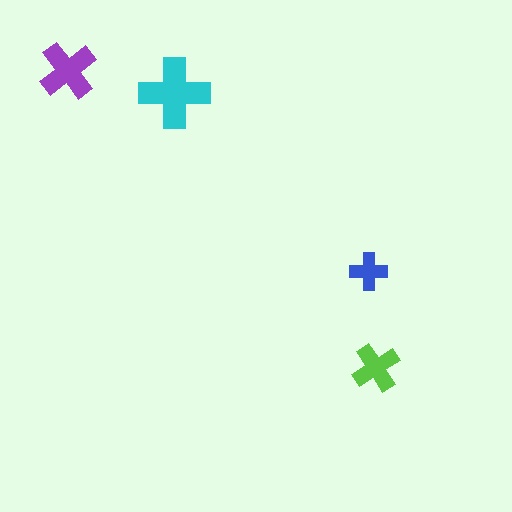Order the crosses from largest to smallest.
the cyan one, the purple one, the lime one, the blue one.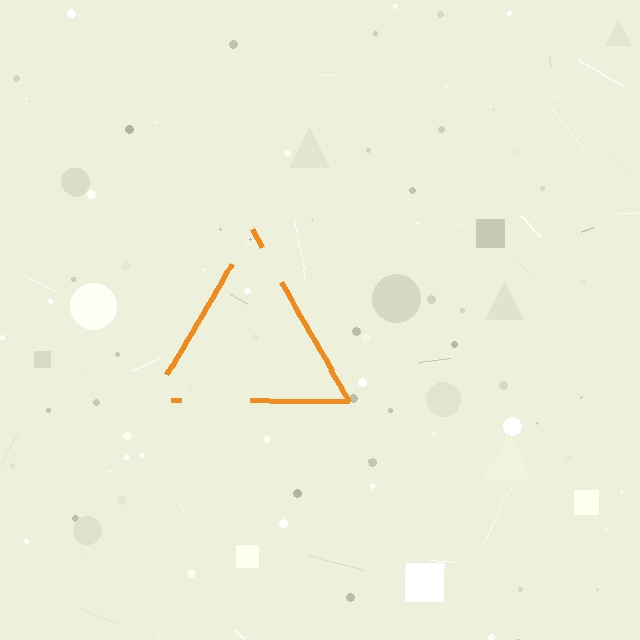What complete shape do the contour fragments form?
The contour fragments form a triangle.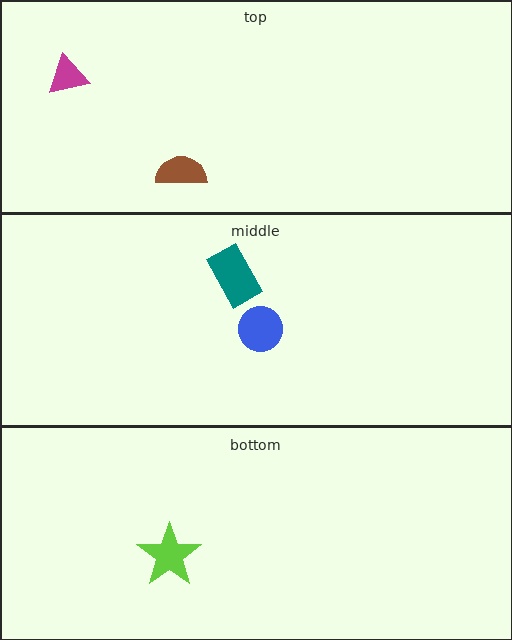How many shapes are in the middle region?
2.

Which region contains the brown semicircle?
The top region.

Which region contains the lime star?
The bottom region.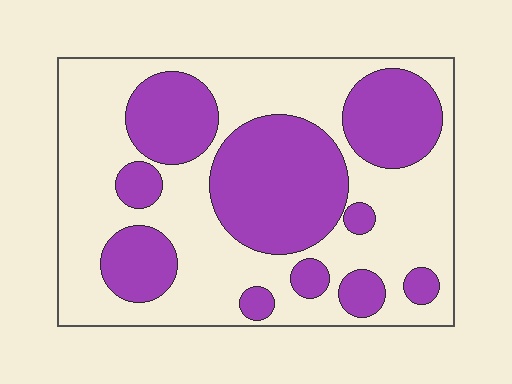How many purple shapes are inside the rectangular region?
10.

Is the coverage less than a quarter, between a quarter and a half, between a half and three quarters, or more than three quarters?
Between a quarter and a half.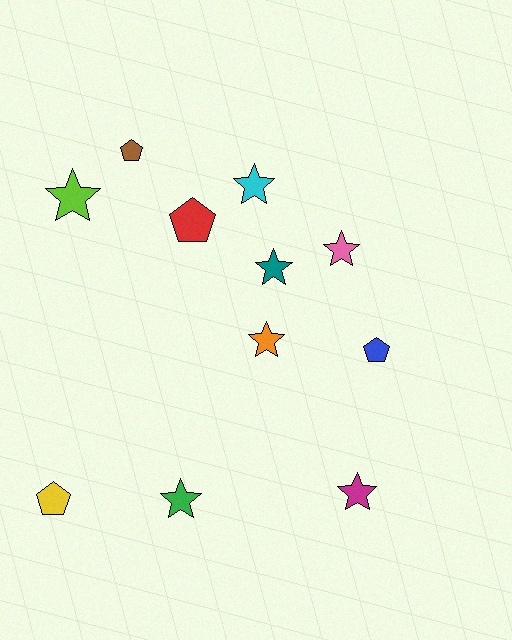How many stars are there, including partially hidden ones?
There are 7 stars.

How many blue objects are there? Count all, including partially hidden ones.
There is 1 blue object.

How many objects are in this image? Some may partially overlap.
There are 11 objects.